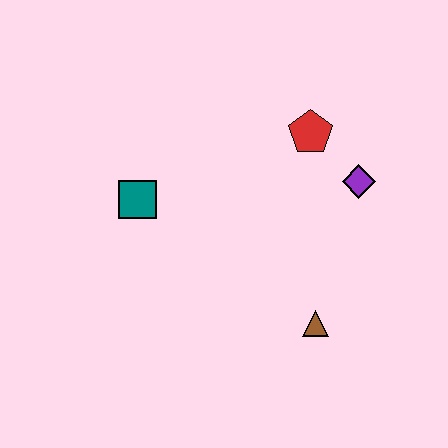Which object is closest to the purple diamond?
The red pentagon is closest to the purple diamond.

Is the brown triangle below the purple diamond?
Yes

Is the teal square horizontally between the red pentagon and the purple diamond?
No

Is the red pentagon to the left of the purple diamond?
Yes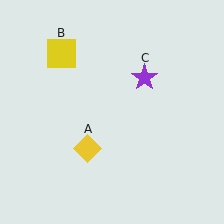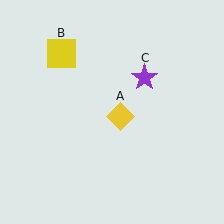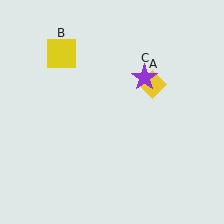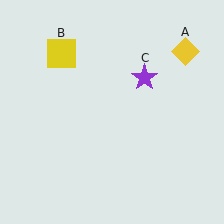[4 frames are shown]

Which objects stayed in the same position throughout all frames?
Yellow square (object B) and purple star (object C) remained stationary.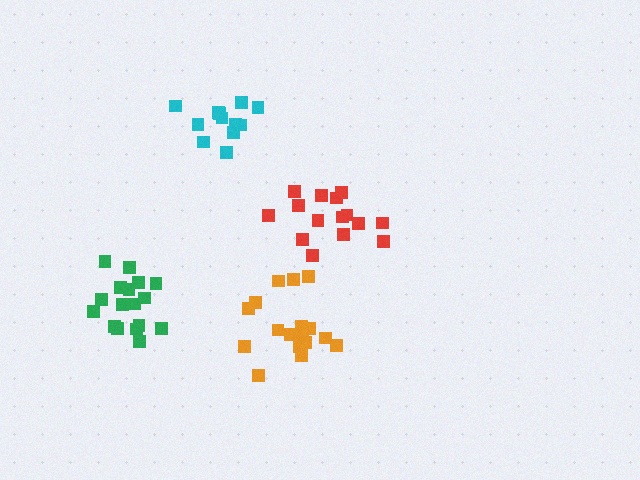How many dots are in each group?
Group 1: 17 dots, Group 2: 17 dots, Group 3: 12 dots, Group 4: 15 dots (61 total).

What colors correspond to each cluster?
The clusters are colored: green, orange, cyan, red.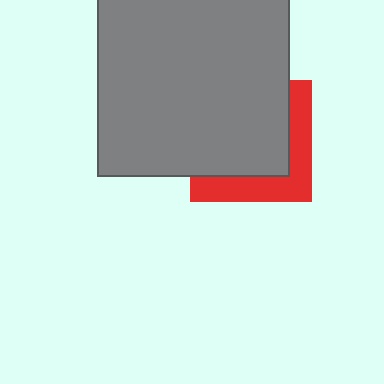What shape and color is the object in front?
The object in front is a gray square.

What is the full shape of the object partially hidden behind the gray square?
The partially hidden object is a red square.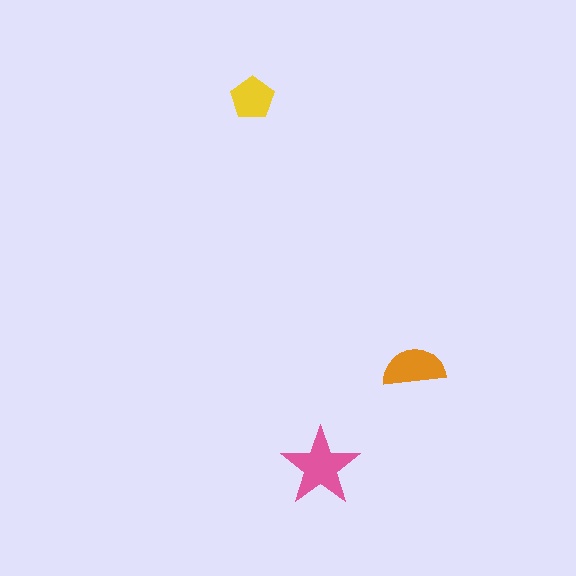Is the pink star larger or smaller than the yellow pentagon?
Larger.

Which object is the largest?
The pink star.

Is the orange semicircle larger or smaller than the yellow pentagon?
Larger.